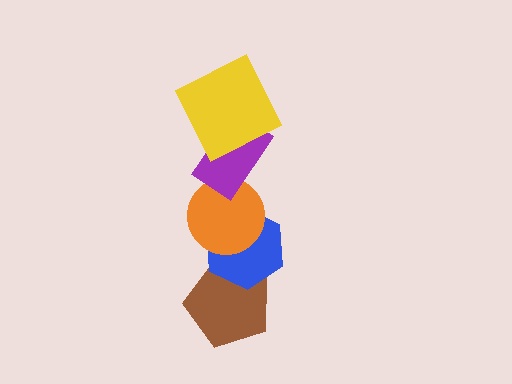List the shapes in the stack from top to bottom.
From top to bottom: the yellow square, the purple rectangle, the orange circle, the blue hexagon, the brown pentagon.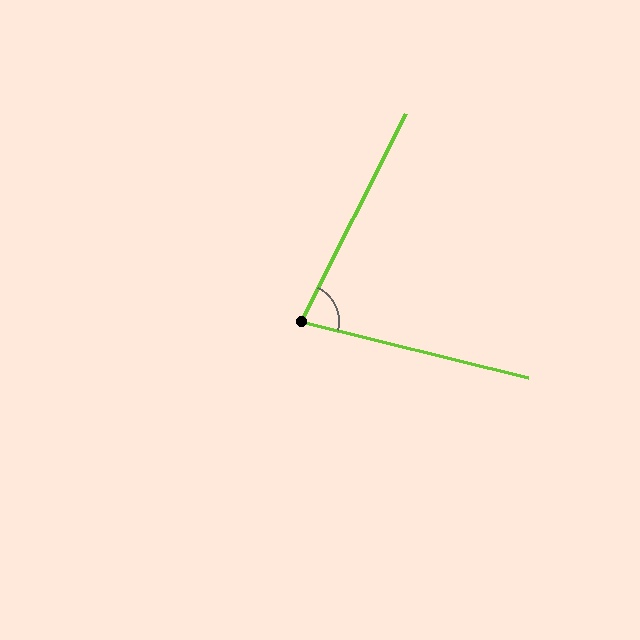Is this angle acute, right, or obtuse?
It is acute.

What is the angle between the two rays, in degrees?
Approximately 77 degrees.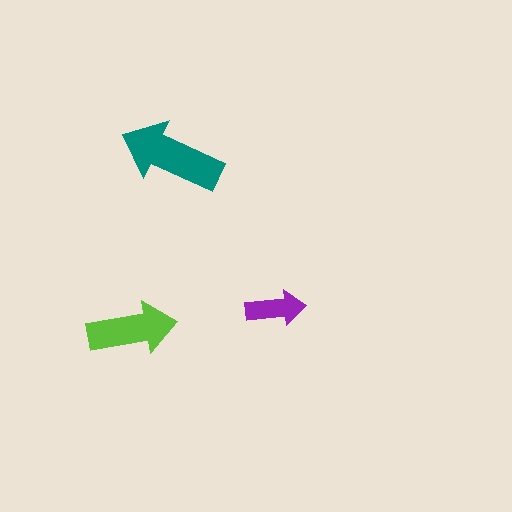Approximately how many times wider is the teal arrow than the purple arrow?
About 1.5 times wider.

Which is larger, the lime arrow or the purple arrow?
The lime one.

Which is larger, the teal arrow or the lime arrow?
The teal one.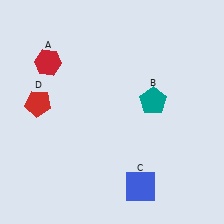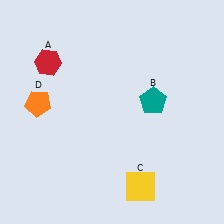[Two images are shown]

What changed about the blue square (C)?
In Image 1, C is blue. In Image 2, it changed to yellow.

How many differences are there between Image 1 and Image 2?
There are 2 differences between the two images.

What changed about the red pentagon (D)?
In Image 1, D is red. In Image 2, it changed to orange.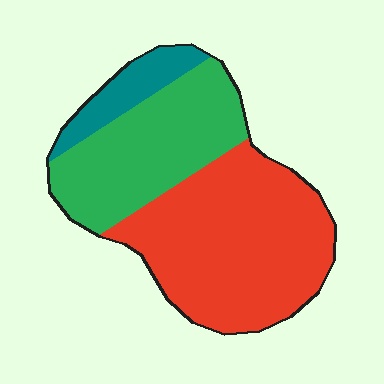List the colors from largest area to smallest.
From largest to smallest: red, green, teal.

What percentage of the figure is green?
Green covers about 35% of the figure.